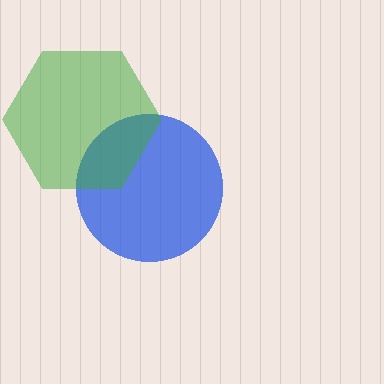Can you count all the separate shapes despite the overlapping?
Yes, there are 2 separate shapes.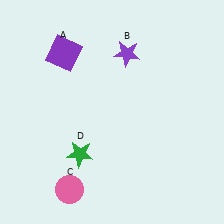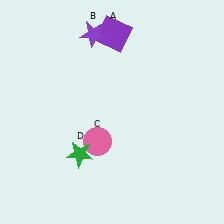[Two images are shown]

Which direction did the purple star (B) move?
The purple star (B) moved left.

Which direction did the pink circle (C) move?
The pink circle (C) moved up.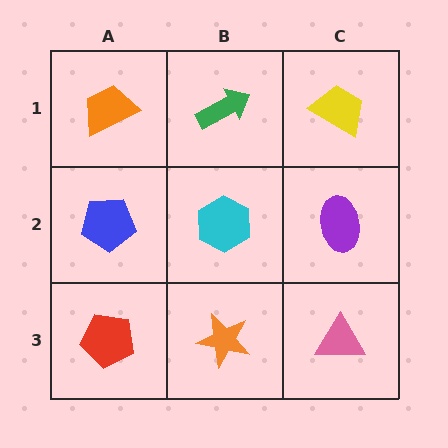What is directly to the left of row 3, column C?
An orange star.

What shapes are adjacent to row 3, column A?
A blue pentagon (row 2, column A), an orange star (row 3, column B).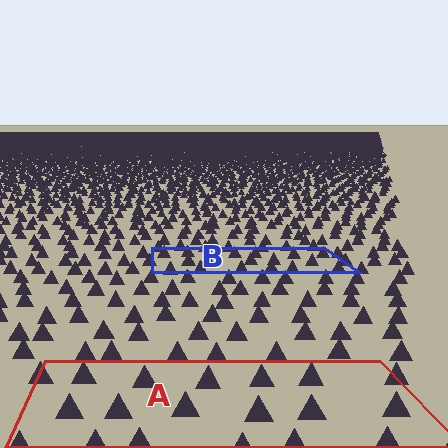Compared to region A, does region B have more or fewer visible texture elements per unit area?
Region B has more texture elements per unit area — they are packed more densely because it is farther away.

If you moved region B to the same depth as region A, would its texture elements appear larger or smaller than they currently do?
They would appear larger. At a closer depth, the same texture elements are projected at a bigger on-screen size.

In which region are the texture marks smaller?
The texture marks are smaller in region B, because it is farther away.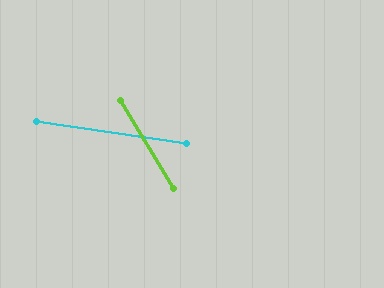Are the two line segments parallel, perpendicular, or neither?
Neither parallel nor perpendicular — they differ by about 51°.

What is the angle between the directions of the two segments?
Approximately 51 degrees.